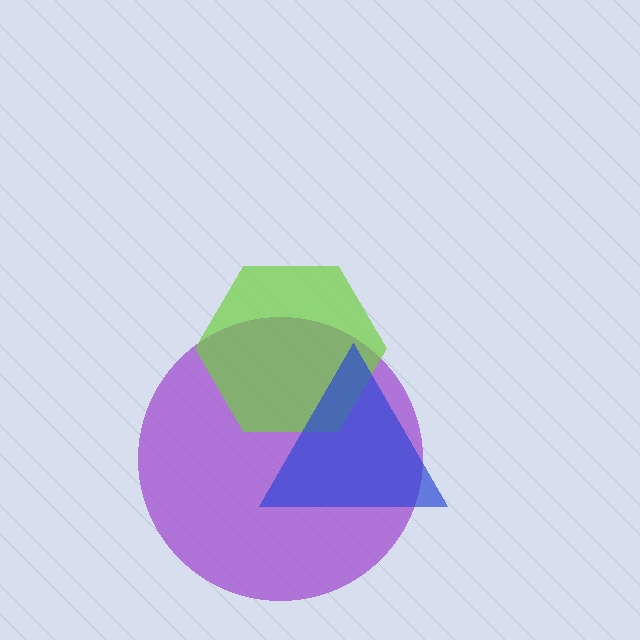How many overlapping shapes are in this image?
There are 3 overlapping shapes in the image.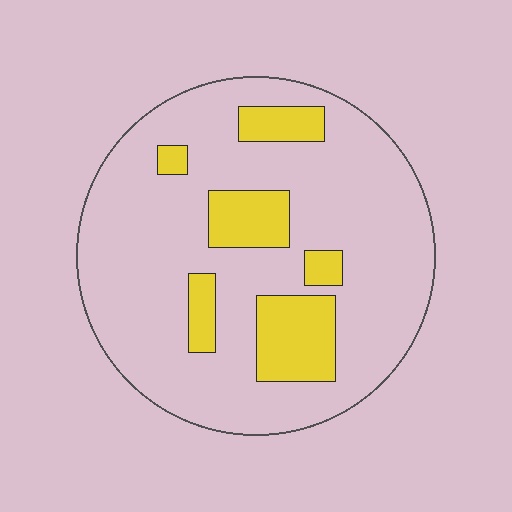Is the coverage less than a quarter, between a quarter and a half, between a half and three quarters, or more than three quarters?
Less than a quarter.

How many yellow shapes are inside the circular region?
6.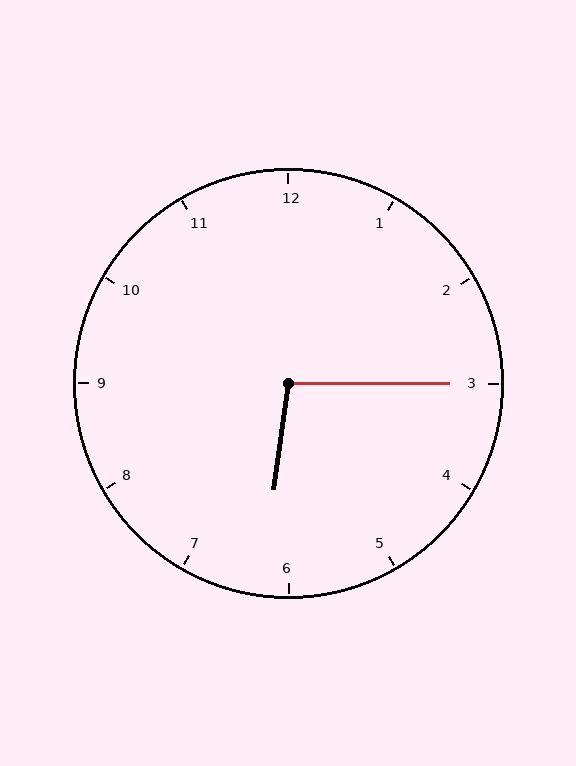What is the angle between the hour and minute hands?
Approximately 98 degrees.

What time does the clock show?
6:15.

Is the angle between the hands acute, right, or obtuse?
It is obtuse.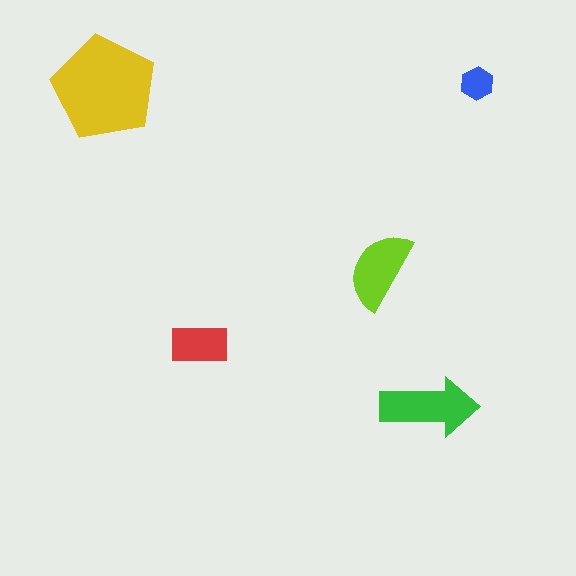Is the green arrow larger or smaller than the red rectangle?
Larger.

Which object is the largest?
The yellow pentagon.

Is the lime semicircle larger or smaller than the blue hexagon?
Larger.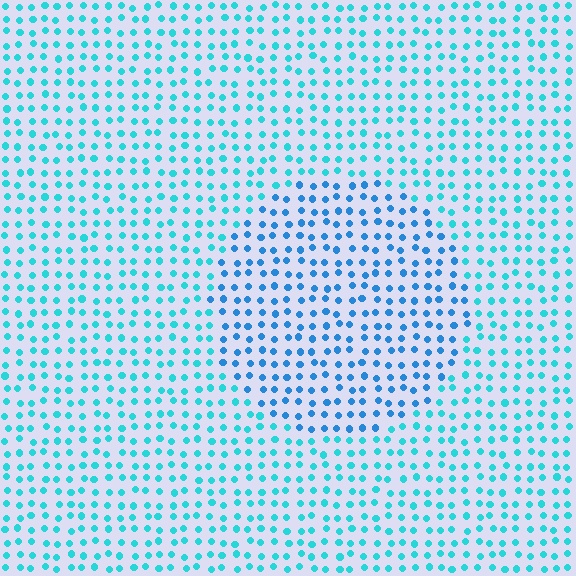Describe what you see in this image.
The image is filled with small cyan elements in a uniform arrangement. A circle-shaped region is visible where the elements are tinted to a slightly different hue, forming a subtle color boundary.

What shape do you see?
I see a circle.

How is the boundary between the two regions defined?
The boundary is defined purely by a slight shift in hue (about 27 degrees). Spacing, size, and orientation are identical on both sides.